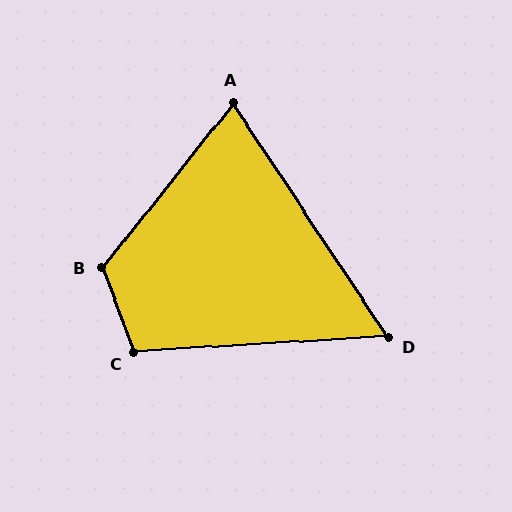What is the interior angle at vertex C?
Approximately 108 degrees (obtuse).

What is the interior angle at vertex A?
Approximately 72 degrees (acute).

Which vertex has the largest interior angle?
B, at approximately 120 degrees.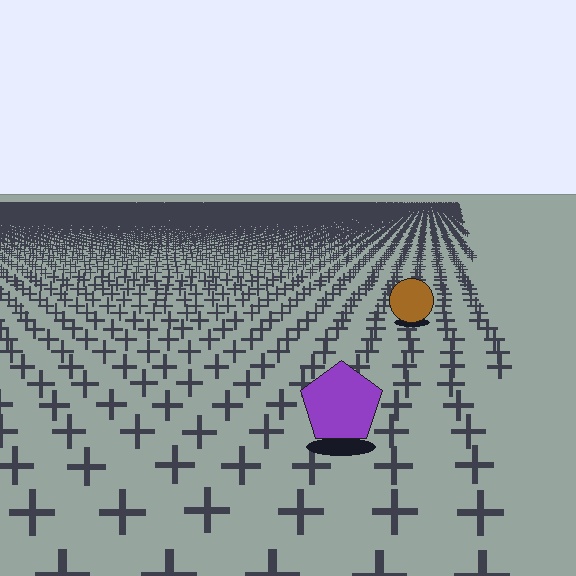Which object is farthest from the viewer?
The brown circle is farthest from the viewer. It appears smaller and the ground texture around it is denser.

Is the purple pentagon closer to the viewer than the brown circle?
Yes. The purple pentagon is closer — you can tell from the texture gradient: the ground texture is coarser near it.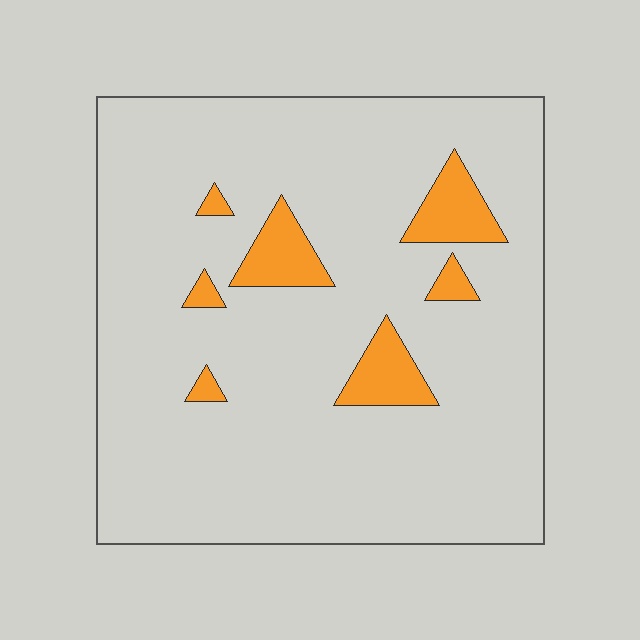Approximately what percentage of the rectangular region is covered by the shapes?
Approximately 10%.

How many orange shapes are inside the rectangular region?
7.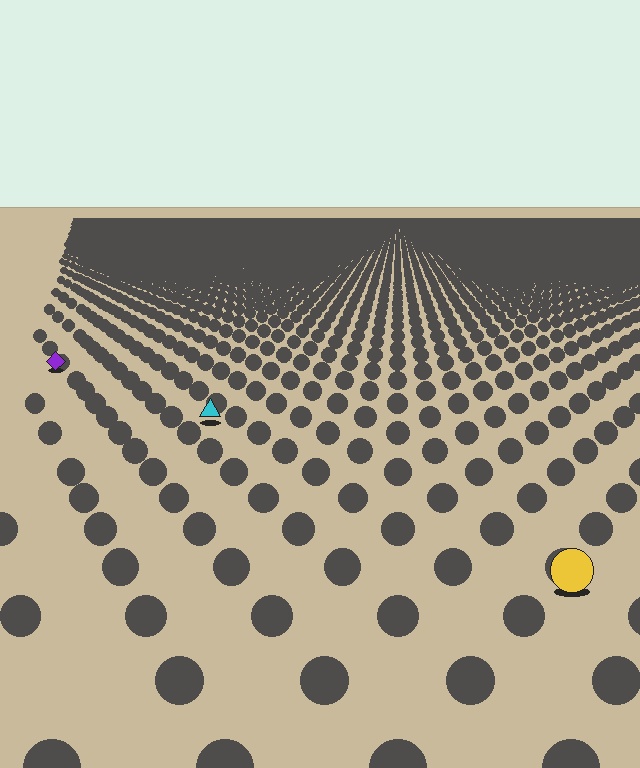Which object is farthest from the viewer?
The purple diamond is farthest from the viewer. It appears smaller and the ground texture around it is denser.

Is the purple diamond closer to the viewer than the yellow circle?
No. The yellow circle is closer — you can tell from the texture gradient: the ground texture is coarser near it.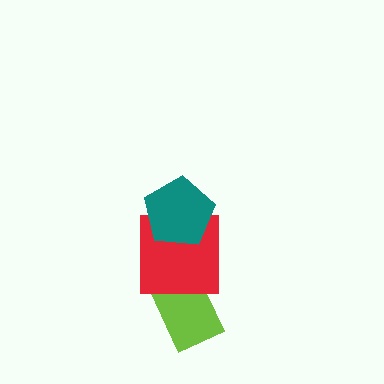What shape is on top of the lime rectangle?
The red square is on top of the lime rectangle.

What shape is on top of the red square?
The teal pentagon is on top of the red square.